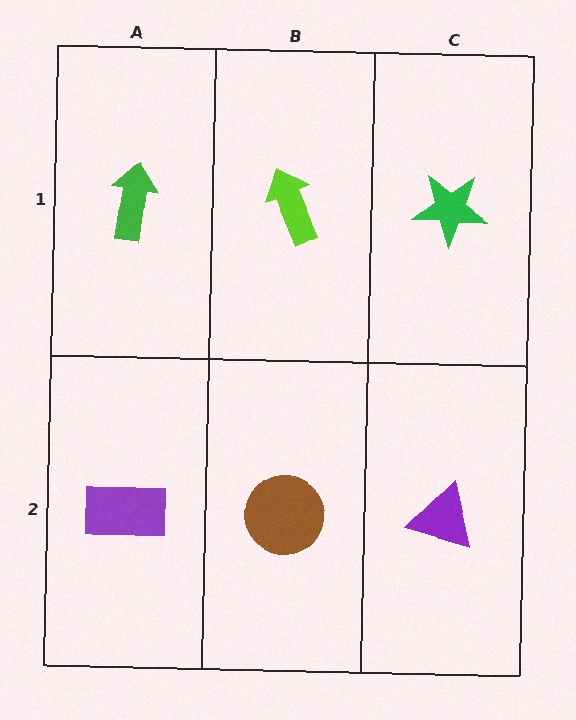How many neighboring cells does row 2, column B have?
3.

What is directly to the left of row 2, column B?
A purple rectangle.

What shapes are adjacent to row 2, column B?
A lime arrow (row 1, column B), a purple rectangle (row 2, column A), a purple triangle (row 2, column C).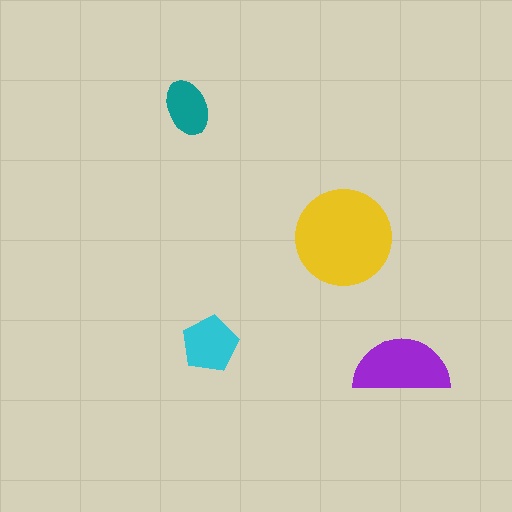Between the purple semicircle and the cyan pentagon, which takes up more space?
The purple semicircle.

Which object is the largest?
The yellow circle.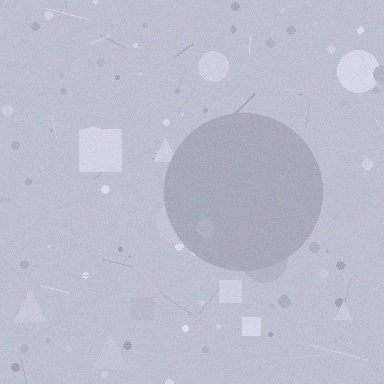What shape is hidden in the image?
A circle is hidden in the image.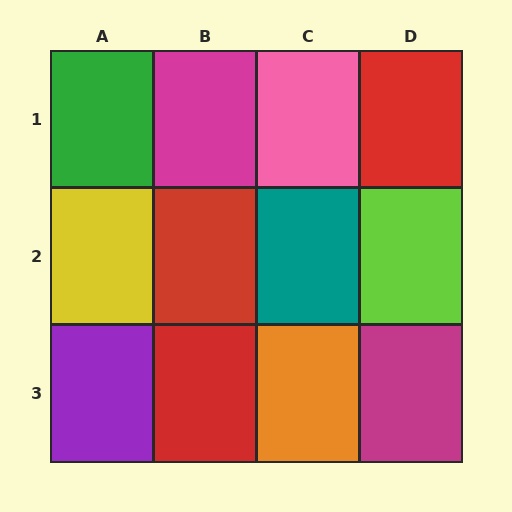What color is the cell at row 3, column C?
Orange.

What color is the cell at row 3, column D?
Magenta.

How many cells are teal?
1 cell is teal.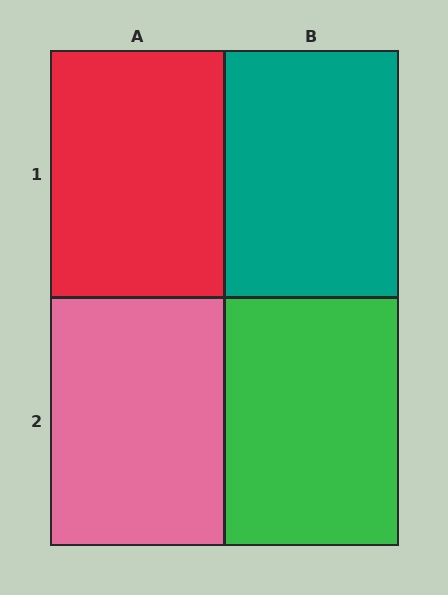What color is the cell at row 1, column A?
Red.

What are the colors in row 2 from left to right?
Pink, green.